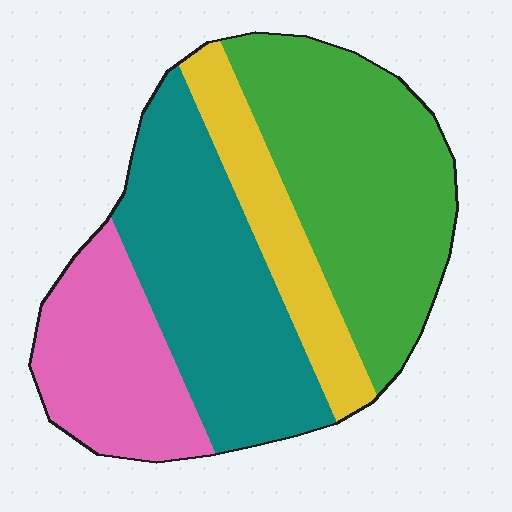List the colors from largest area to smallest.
From largest to smallest: green, teal, pink, yellow.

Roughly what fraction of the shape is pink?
Pink takes up about one fifth (1/5) of the shape.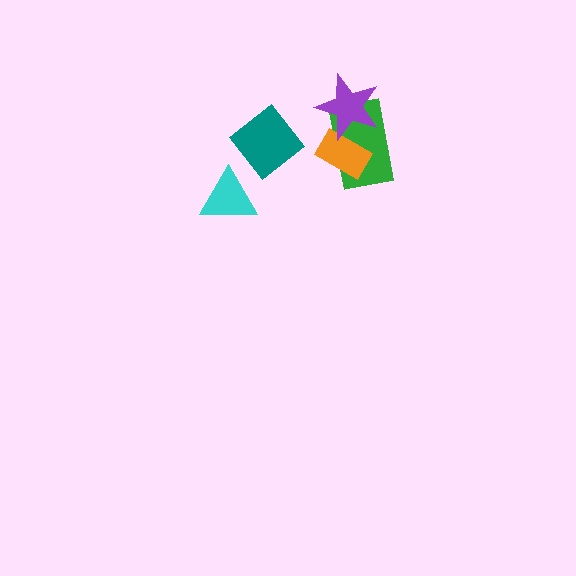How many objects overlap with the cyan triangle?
0 objects overlap with the cyan triangle.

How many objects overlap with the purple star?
2 objects overlap with the purple star.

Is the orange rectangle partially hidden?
Yes, it is partially covered by another shape.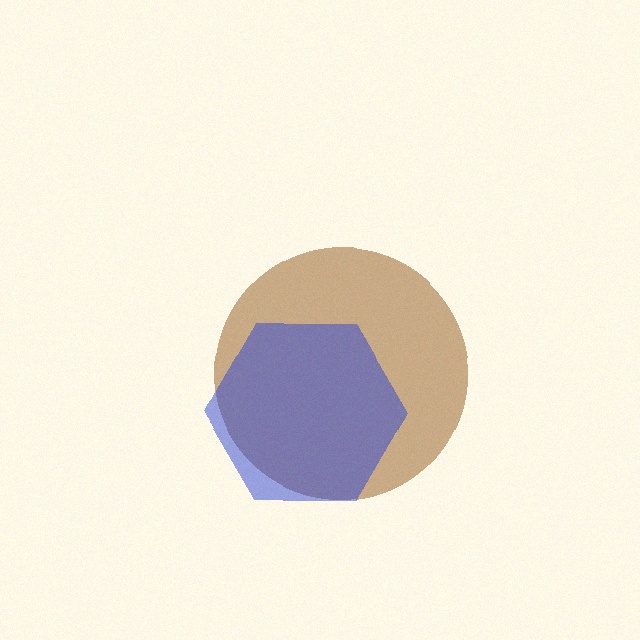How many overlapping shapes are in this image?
There are 2 overlapping shapes in the image.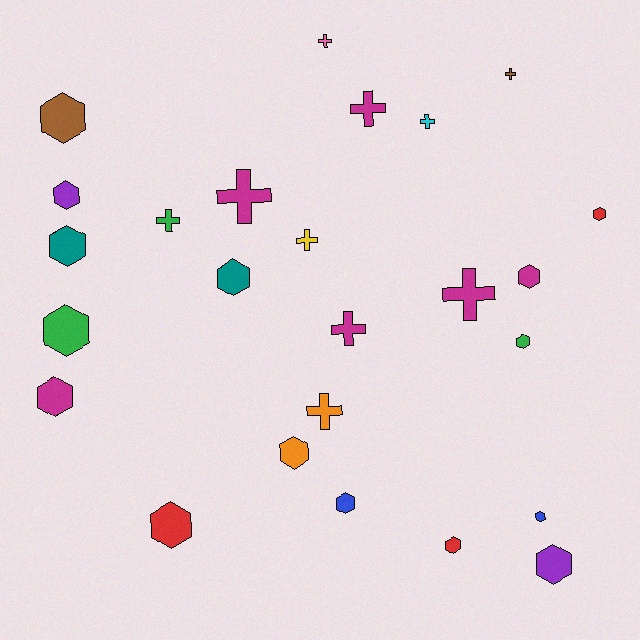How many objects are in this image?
There are 25 objects.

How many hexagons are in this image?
There are 15 hexagons.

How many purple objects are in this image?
There are 2 purple objects.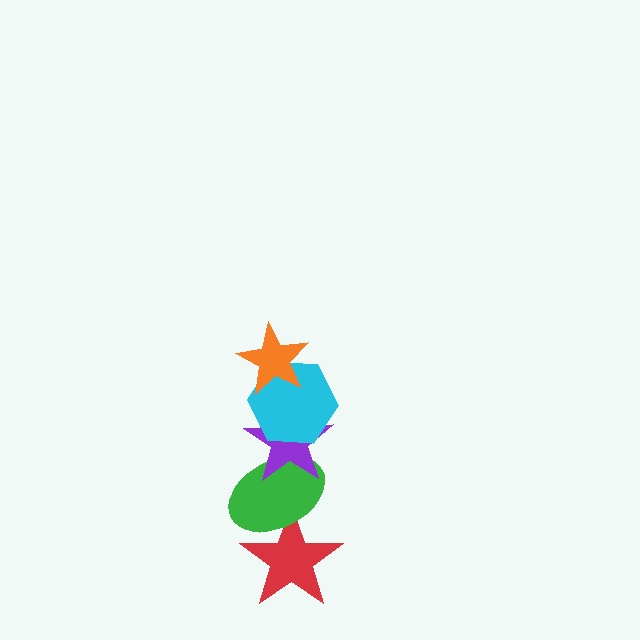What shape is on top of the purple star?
The cyan hexagon is on top of the purple star.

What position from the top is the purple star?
The purple star is 3rd from the top.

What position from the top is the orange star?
The orange star is 1st from the top.